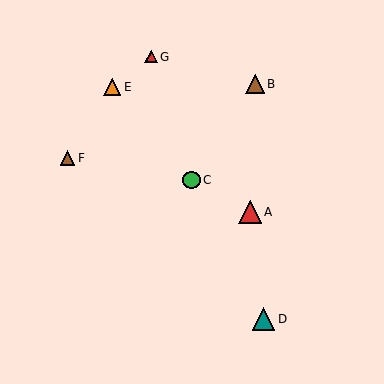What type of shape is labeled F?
Shape F is a brown triangle.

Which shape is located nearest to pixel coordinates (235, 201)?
The red triangle (labeled A) at (250, 212) is nearest to that location.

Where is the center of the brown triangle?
The center of the brown triangle is at (255, 84).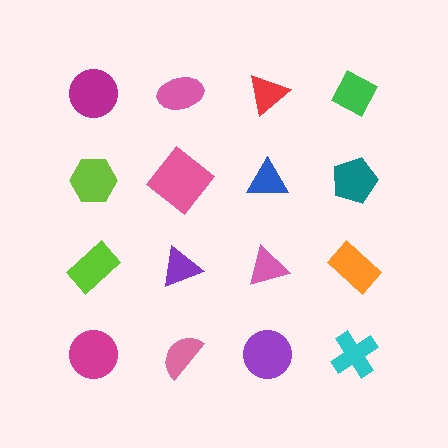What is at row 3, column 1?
A lime rectangle.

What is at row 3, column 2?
A purple triangle.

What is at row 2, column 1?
A lime hexagon.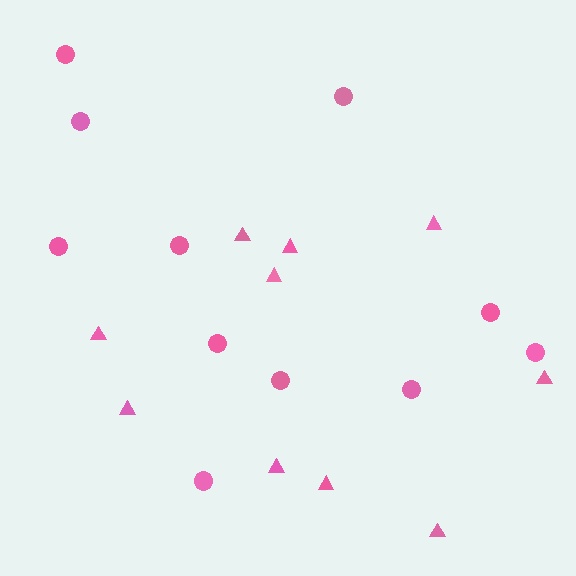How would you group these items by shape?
There are 2 groups: one group of circles (11) and one group of triangles (10).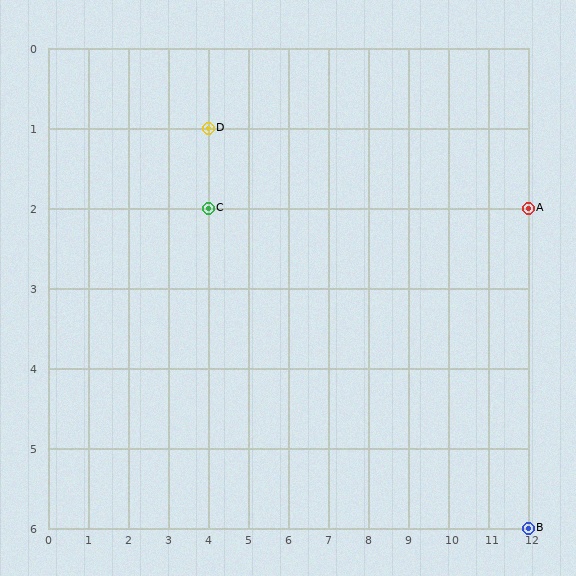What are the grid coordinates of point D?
Point D is at grid coordinates (4, 1).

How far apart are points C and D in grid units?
Points C and D are 1 row apart.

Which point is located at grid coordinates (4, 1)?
Point D is at (4, 1).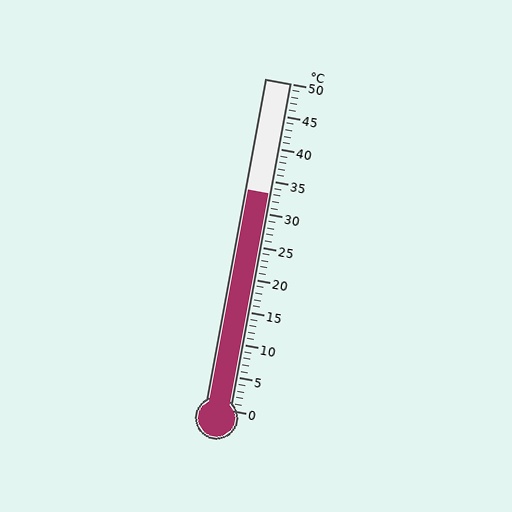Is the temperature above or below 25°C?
The temperature is above 25°C.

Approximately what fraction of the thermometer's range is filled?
The thermometer is filled to approximately 65% of its range.